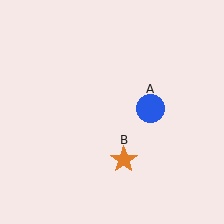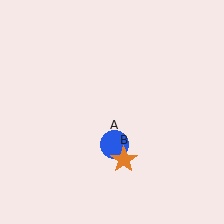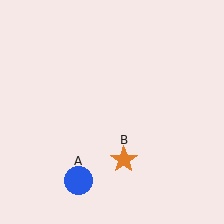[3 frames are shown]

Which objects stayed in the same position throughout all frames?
Orange star (object B) remained stationary.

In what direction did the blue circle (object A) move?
The blue circle (object A) moved down and to the left.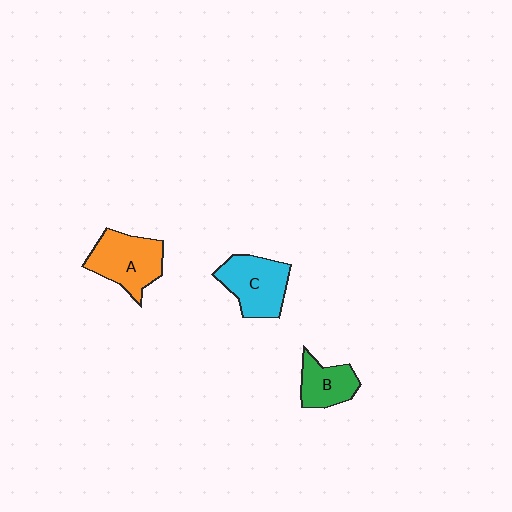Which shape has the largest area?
Shape A (orange).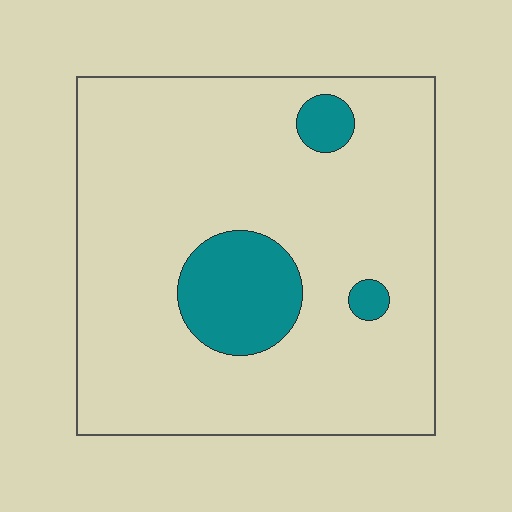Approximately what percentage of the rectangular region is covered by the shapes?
Approximately 15%.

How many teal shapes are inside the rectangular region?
3.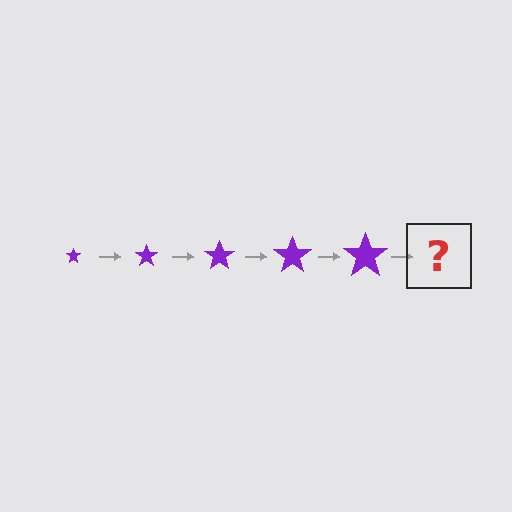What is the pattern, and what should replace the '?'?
The pattern is that the star gets progressively larger each step. The '?' should be a purple star, larger than the previous one.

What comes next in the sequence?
The next element should be a purple star, larger than the previous one.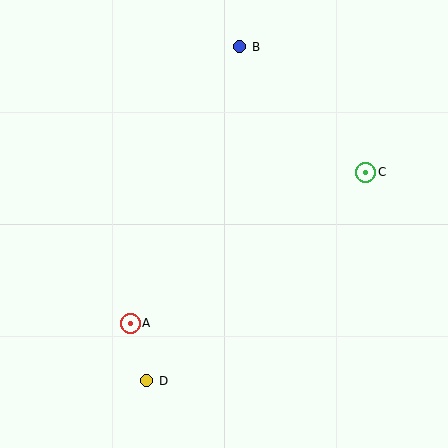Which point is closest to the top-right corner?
Point C is closest to the top-right corner.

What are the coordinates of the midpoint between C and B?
The midpoint between C and B is at (303, 110).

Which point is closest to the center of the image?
Point A at (130, 323) is closest to the center.